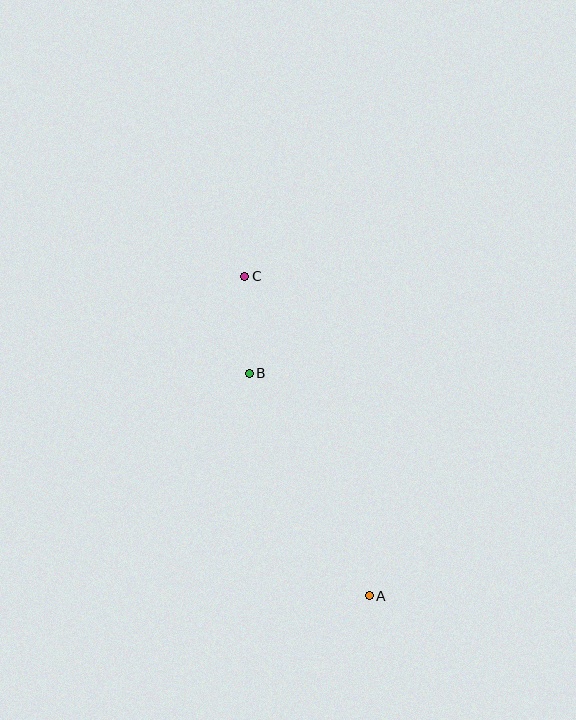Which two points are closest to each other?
Points B and C are closest to each other.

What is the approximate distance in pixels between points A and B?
The distance between A and B is approximately 253 pixels.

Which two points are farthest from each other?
Points A and C are farthest from each other.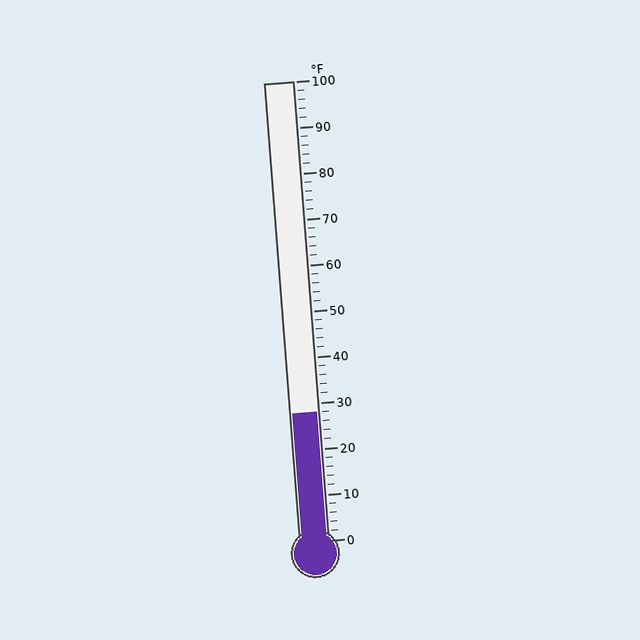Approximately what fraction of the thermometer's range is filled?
The thermometer is filled to approximately 30% of its range.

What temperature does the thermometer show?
The thermometer shows approximately 28°F.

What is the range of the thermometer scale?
The thermometer scale ranges from 0°F to 100°F.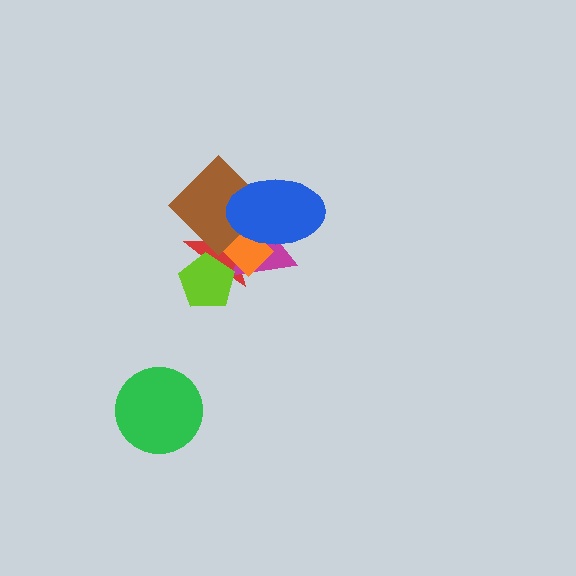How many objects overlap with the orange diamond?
4 objects overlap with the orange diamond.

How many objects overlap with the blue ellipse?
4 objects overlap with the blue ellipse.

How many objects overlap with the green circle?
0 objects overlap with the green circle.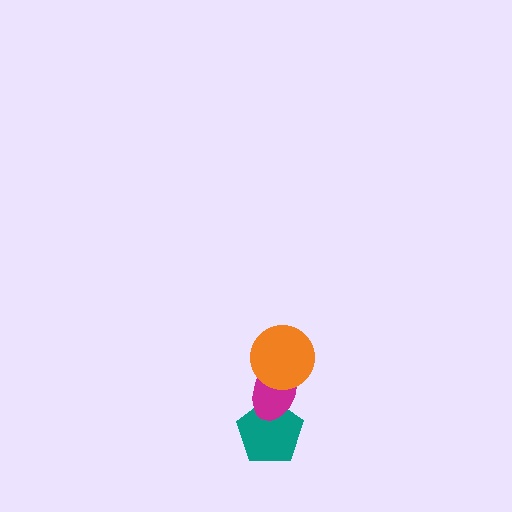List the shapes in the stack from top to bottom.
From top to bottom: the orange circle, the magenta ellipse, the teal pentagon.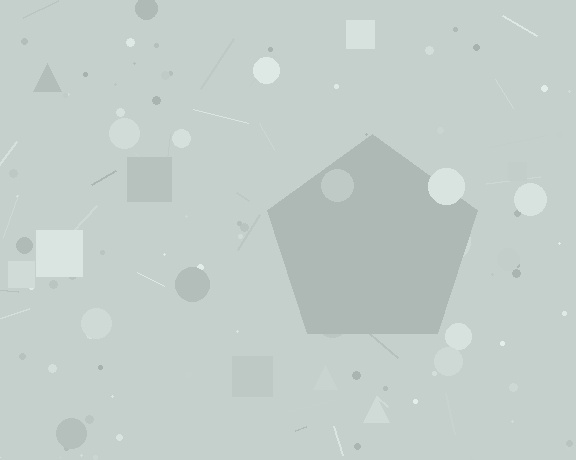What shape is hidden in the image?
A pentagon is hidden in the image.